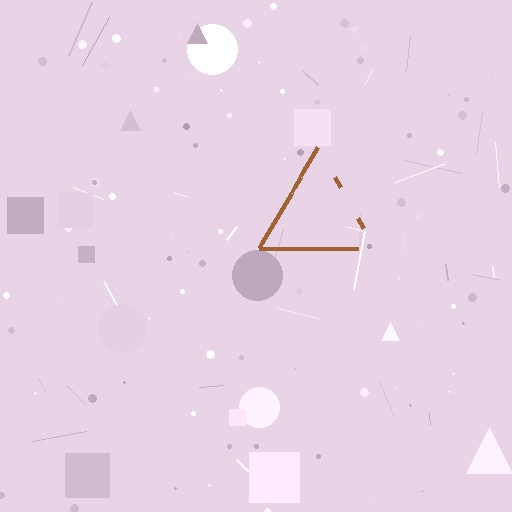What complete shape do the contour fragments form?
The contour fragments form a triangle.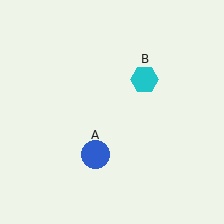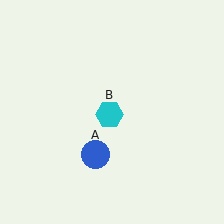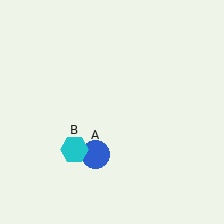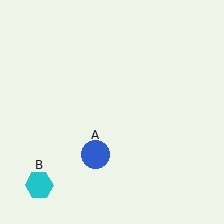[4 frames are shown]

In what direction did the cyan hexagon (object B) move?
The cyan hexagon (object B) moved down and to the left.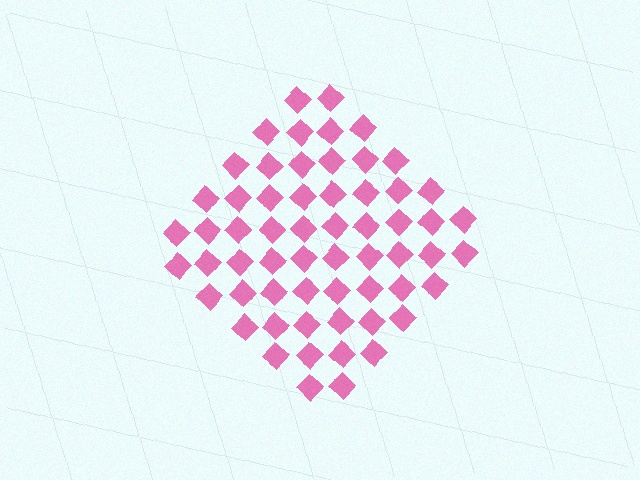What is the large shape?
The large shape is a diamond.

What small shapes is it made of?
It is made of small diamonds.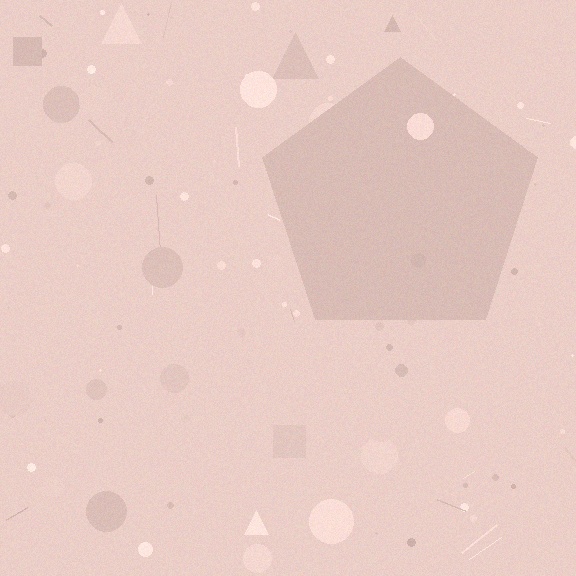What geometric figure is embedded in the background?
A pentagon is embedded in the background.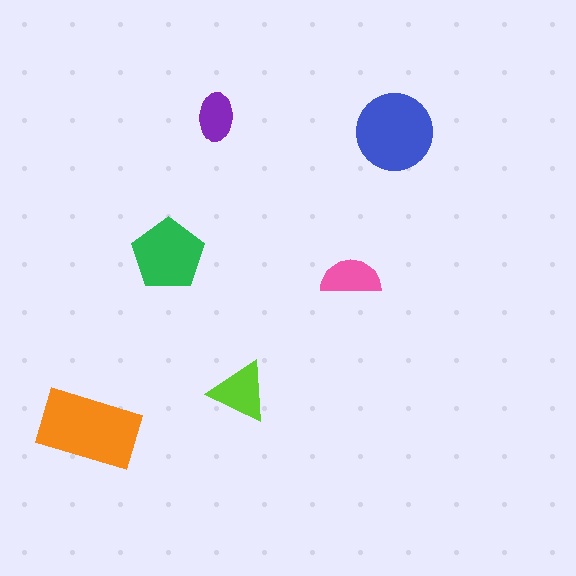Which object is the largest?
The orange rectangle.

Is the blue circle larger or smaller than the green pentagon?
Larger.